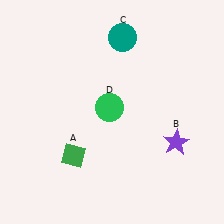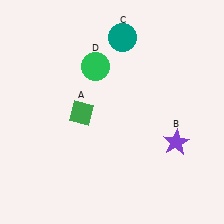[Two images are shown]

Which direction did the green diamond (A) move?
The green diamond (A) moved up.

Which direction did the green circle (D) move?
The green circle (D) moved up.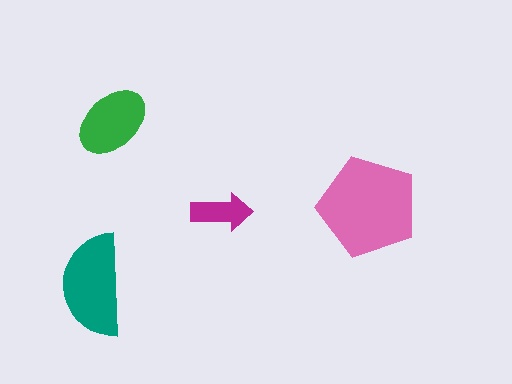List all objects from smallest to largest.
The magenta arrow, the green ellipse, the teal semicircle, the pink pentagon.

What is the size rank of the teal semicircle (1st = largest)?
2nd.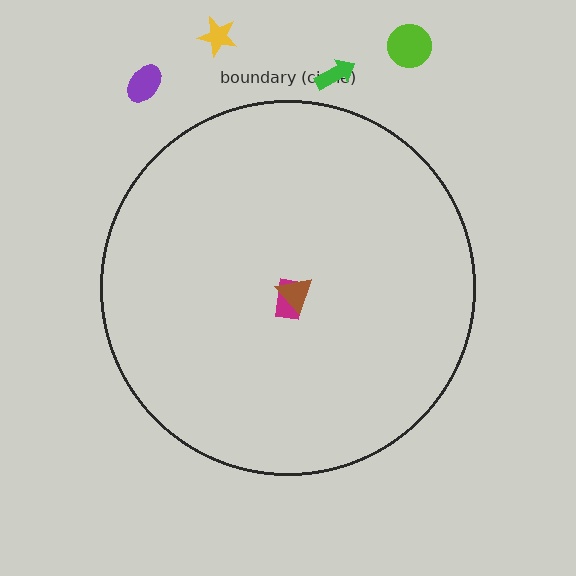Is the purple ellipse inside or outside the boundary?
Outside.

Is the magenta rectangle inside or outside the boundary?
Inside.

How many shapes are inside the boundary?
2 inside, 4 outside.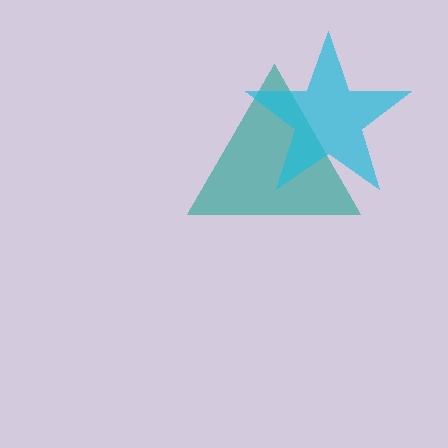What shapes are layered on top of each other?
The layered shapes are: a teal triangle, a cyan star.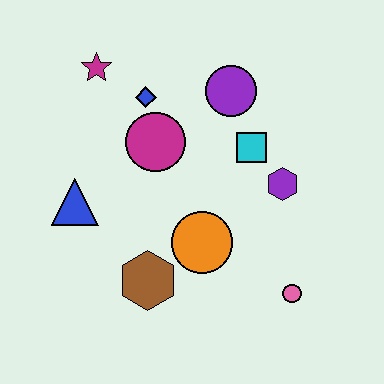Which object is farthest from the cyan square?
The blue triangle is farthest from the cyan square.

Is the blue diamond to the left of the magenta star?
No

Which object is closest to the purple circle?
The cyan square is closest to the purple circle.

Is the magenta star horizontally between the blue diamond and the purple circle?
No